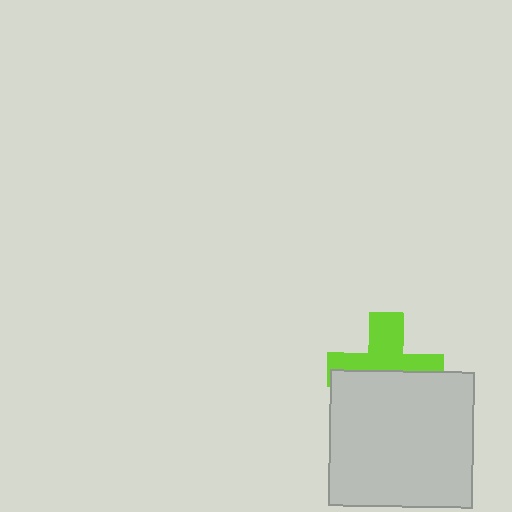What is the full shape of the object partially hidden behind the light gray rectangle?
The partially hidden object is a lime cross.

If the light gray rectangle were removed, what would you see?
You would see the complete lime cross.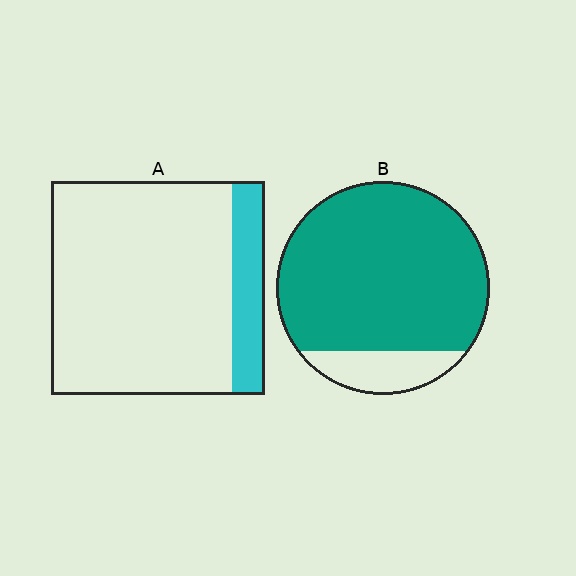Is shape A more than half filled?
No.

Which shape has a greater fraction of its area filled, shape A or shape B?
Shape B.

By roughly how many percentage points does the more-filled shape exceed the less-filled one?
By roughly 70 percentage points (B over A).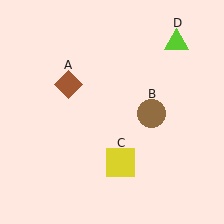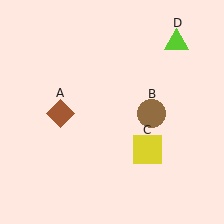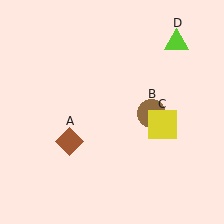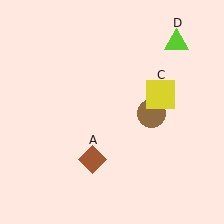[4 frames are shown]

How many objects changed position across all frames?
2 objects changed position: brown diamond (object A), yellow square (object C).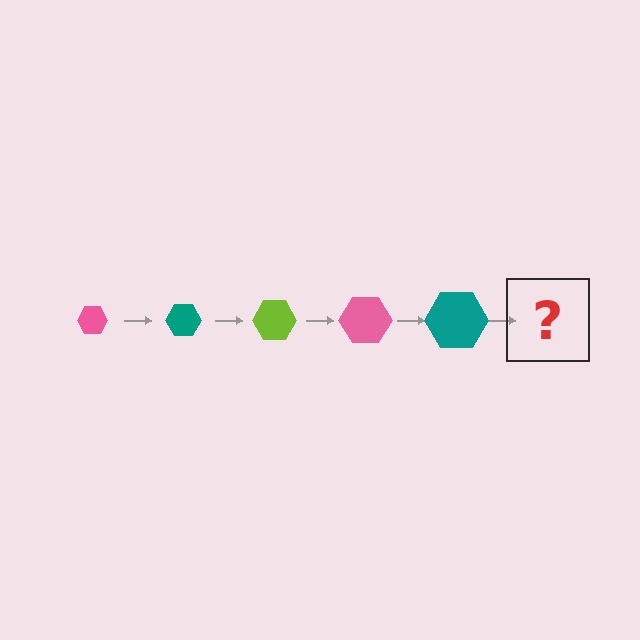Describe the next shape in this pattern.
It should be a lime hexagon, larger than the previous one.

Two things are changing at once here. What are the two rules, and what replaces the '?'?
The two rules are that the hexagon grows larger each step and the color cycles through pink, teal, and lime. The '?' should be a lime hexagon, larger than the previous one.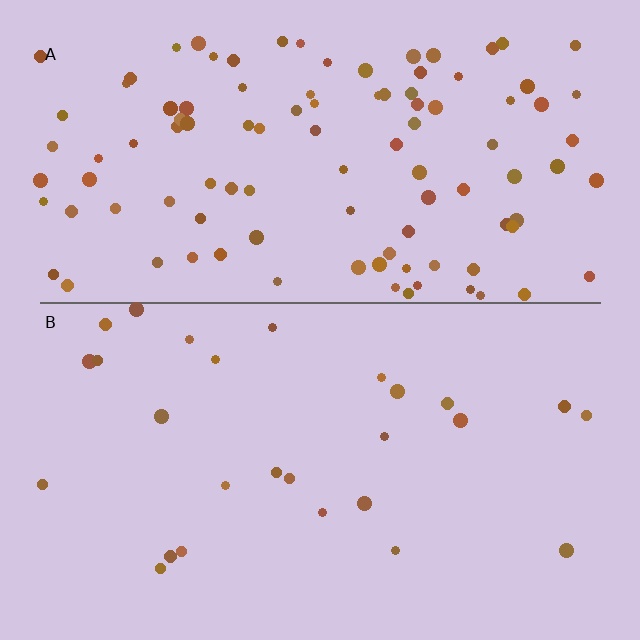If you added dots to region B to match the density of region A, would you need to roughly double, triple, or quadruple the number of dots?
Approximately quadruple.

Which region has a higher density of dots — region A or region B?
A (the top).